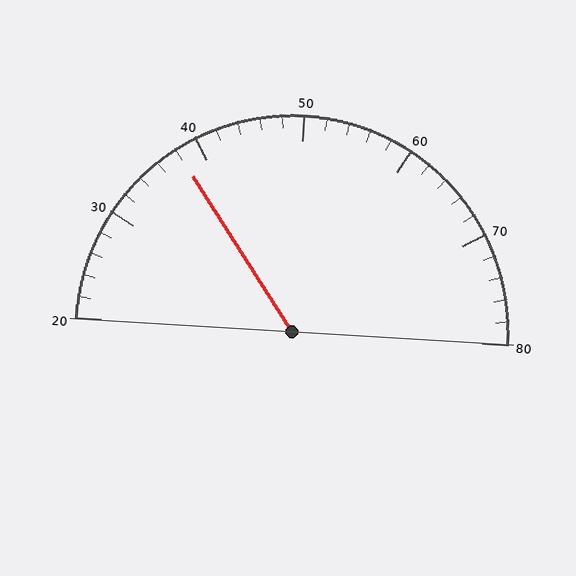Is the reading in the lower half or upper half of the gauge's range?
The reading is in the lower half of the range (20 to 80).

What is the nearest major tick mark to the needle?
The nearest major tick mark is 40.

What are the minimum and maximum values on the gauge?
The gauge ranges from 20 to 80.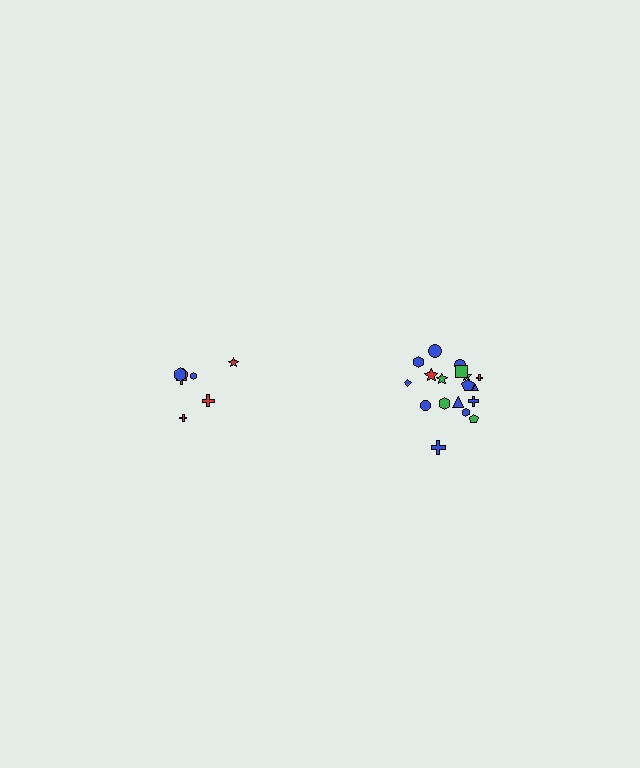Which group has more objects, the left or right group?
The right group.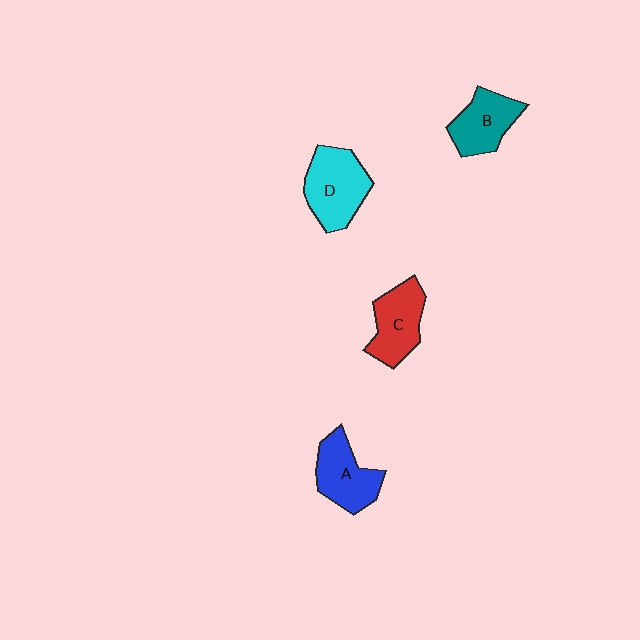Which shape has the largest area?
Shape D (cyan).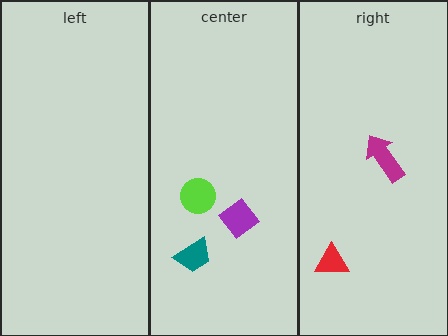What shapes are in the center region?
The lime circle, the purple diamond, the teal trapezoid.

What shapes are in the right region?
The red triangle, the magenta arrow.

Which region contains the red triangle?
The right region.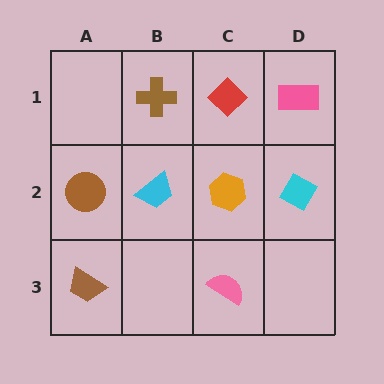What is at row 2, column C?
An orange hexagon.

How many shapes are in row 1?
3 shapes.